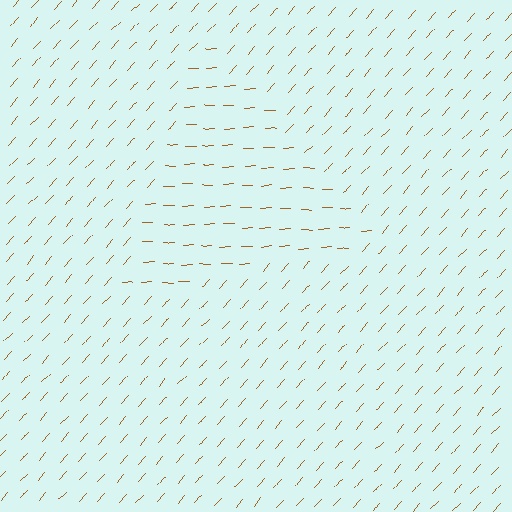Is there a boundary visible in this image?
Yes, there is a texture boundary formed by a change in line orientation.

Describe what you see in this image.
The image is filled with small brown line segments. A triangle region in the image has lines oriented differently from the surrounding lines, creating a visible texture boundary.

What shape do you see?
I see a triangle.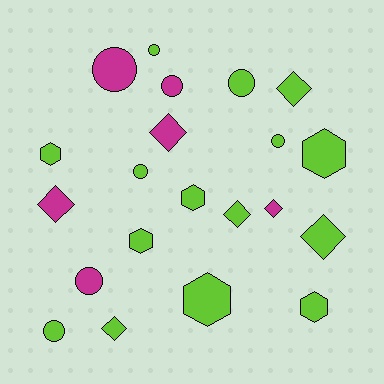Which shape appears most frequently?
Circle, with 8 objects.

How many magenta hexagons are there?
There are no magenta hexagons.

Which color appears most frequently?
Lime, with 15 objects.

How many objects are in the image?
There are 21 objects.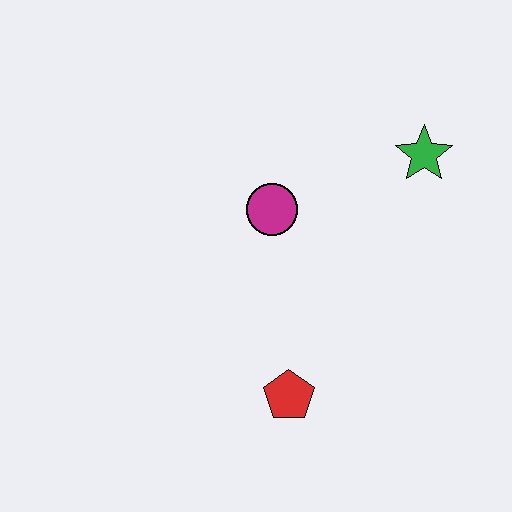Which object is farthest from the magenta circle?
The red pentagon is farthest from the magenta circle.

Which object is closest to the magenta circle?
The green star is closest to the magenta circle.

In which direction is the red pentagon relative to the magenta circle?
The red pentagon is below the magenta circle.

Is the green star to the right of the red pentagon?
Yes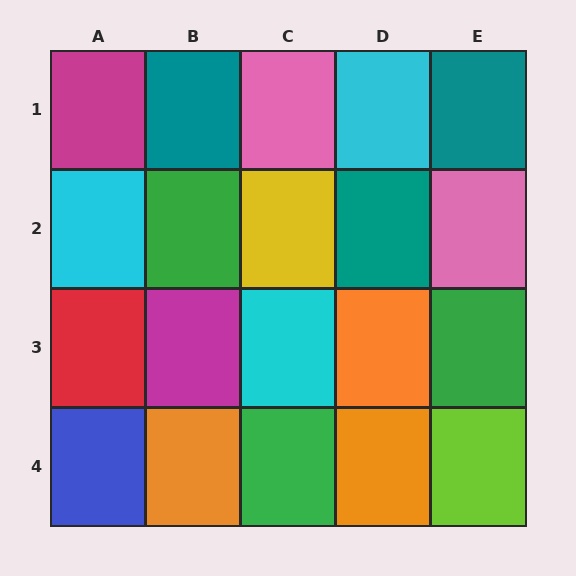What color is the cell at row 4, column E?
Lime.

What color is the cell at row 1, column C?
Pink.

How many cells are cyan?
3 cells are cyan.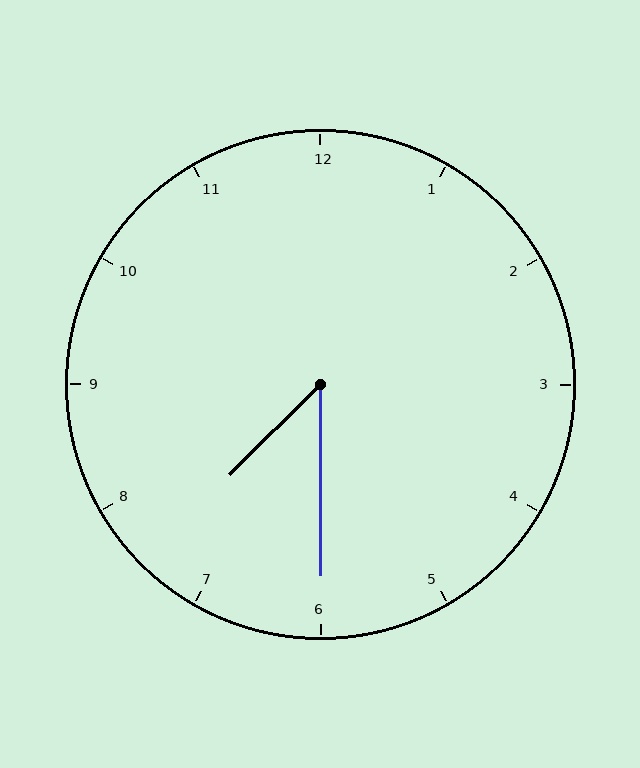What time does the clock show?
7:30.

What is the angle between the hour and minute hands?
Approximately 45 degrees.